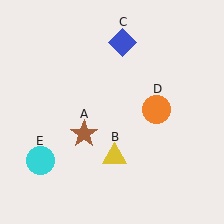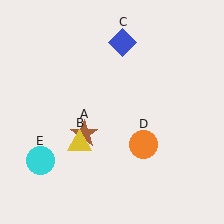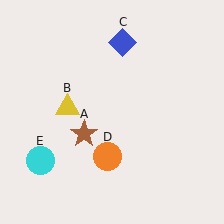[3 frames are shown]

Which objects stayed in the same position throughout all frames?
Brown star (object A) and blue diamond (object C) and cyan circle (object E) remained stationary.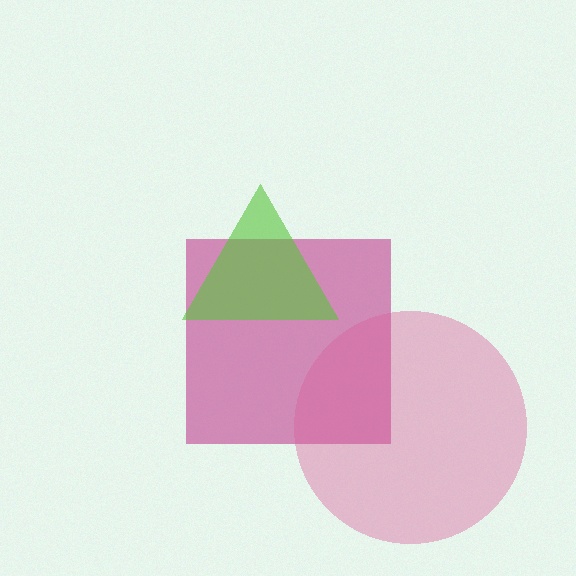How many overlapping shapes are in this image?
There are 3 overlapping shapes in the image.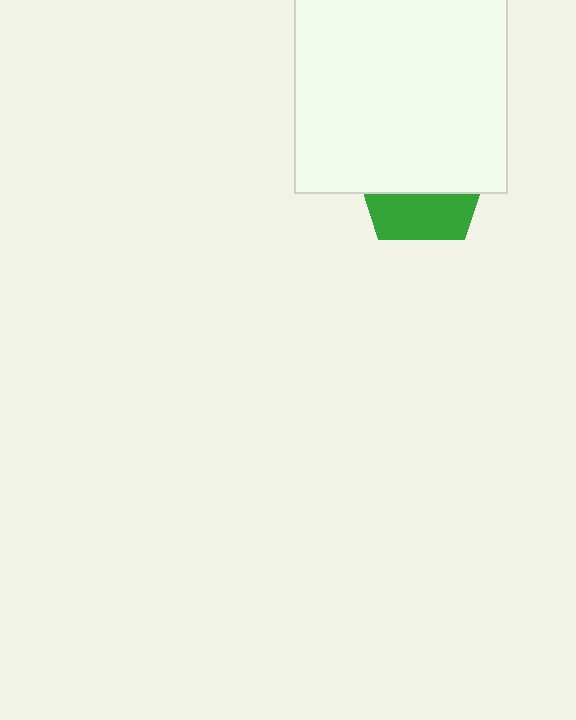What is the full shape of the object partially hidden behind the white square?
The partially hidden object is a green pentagon.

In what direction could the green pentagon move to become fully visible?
The green pentagon could move down. That would shift it out from behind the white square entirely.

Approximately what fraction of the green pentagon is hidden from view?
Roughly 63% of the green pentagon is hidden behind the white square.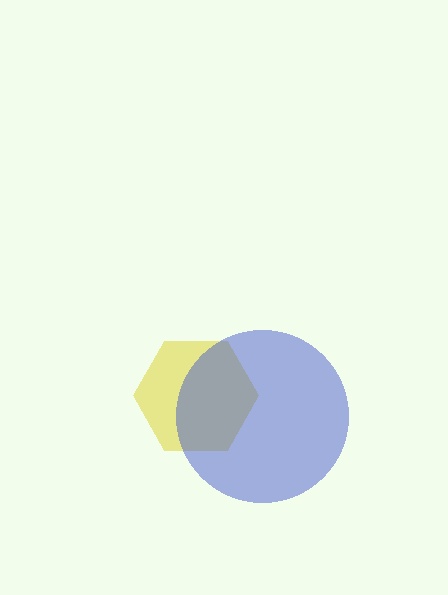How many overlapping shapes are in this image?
There are 2 overlapping shapes in the image.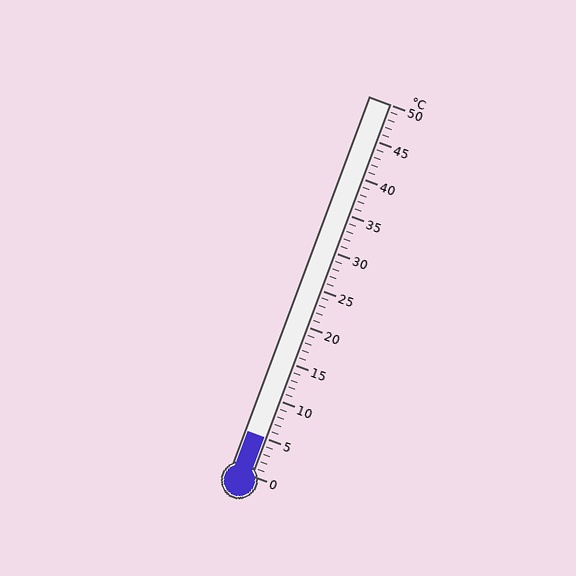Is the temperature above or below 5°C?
The temperature is at 5°C.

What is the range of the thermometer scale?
The thermometer scale ranges from 0°C to 50°C.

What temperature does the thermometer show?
The thermometer shows approximately 5°C.